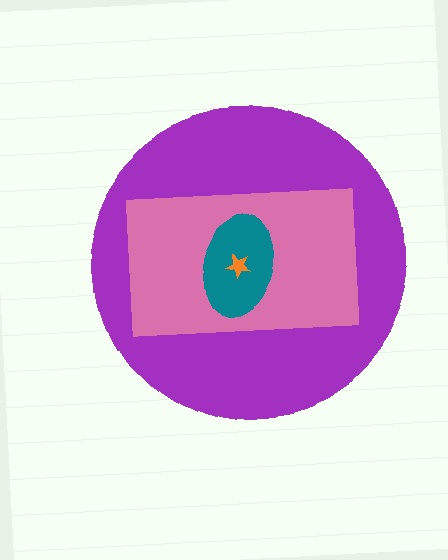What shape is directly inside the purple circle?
The pink rectangle.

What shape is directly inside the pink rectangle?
The teal ellipse.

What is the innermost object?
The orange star.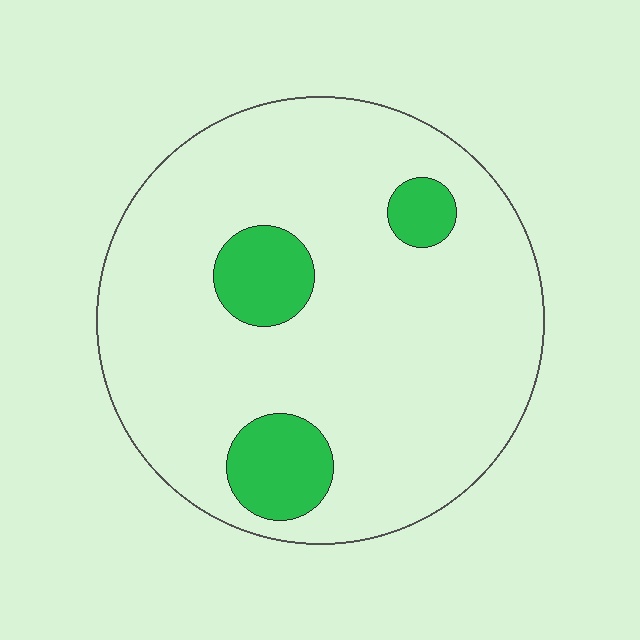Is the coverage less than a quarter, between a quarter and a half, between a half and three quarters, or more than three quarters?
Less than a quarter.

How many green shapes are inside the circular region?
3.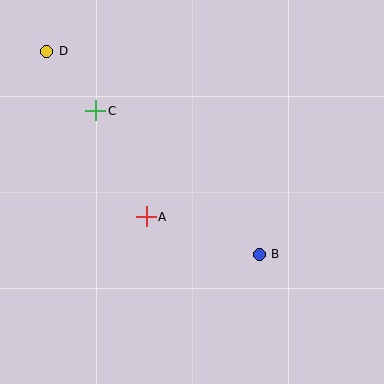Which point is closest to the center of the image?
Point A at (146, 217) is closest to the center.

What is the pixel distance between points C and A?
The distance between C and A is 117 pixels.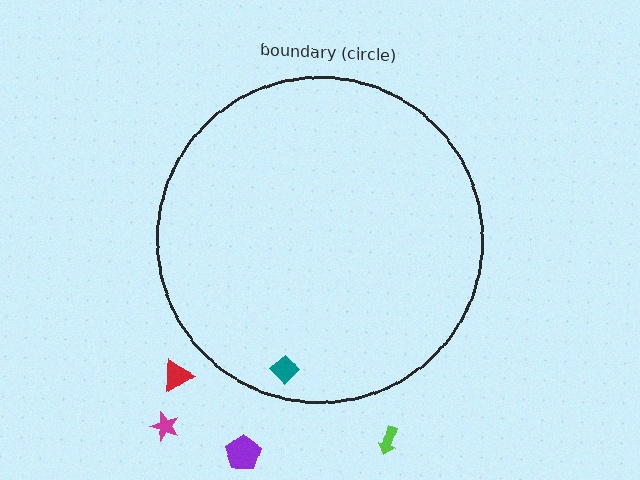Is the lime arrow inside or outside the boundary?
Outside.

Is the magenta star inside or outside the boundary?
Outside.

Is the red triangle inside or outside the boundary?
Outside.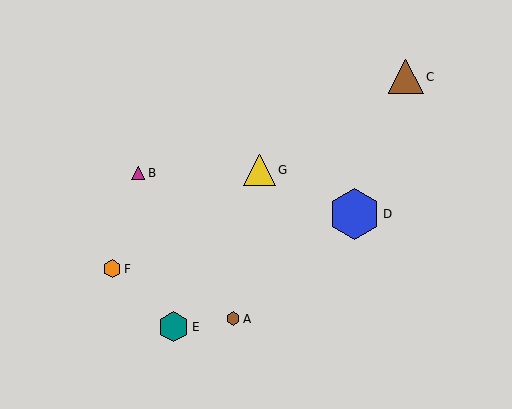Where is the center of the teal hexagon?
The center of the teal hexagon is at (174, 327).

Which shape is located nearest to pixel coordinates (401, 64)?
The brown triangle (labeled C) at (406, 77) is nearest to that location.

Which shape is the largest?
The blue hexagon (labeled D) is the largest.